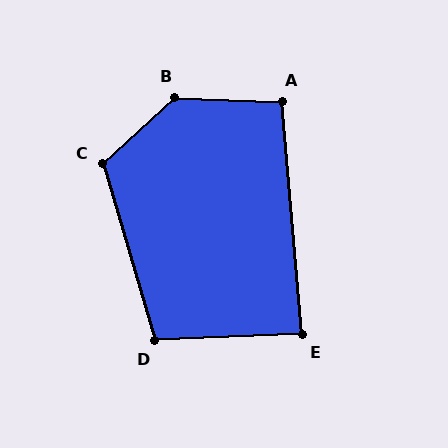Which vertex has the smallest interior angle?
E, at approximately 87 degrees.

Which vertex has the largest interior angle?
B, at approximately 136 degrees.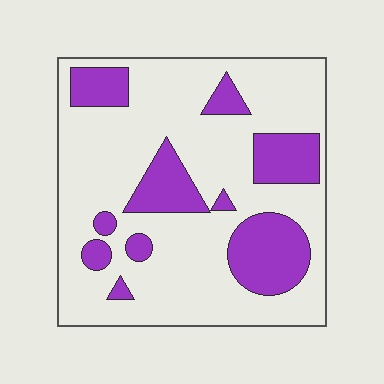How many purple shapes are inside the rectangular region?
10.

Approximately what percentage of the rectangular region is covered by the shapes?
Approximately 25%.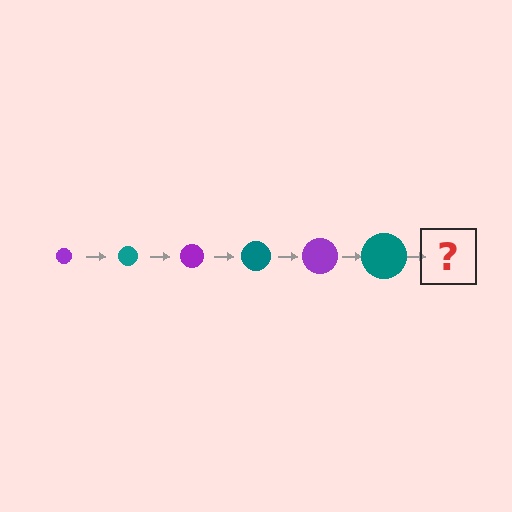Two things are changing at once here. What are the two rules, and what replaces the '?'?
The two rules are that the circle grows larger each step and the color cycles through purple and teal. The '?' should be a purple circle, larger than the previous one.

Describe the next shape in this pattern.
It should be a purple circle, larger than the previous one.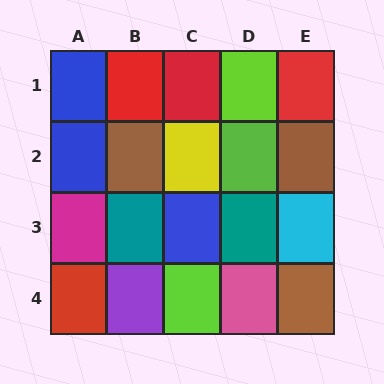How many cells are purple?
1 cell is purple.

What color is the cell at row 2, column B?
Brown.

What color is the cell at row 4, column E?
Brown.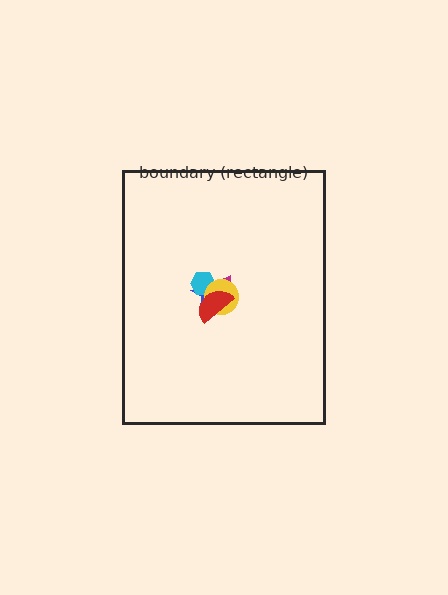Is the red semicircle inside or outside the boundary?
Inside.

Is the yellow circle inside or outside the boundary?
Inside.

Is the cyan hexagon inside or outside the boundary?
Inside.